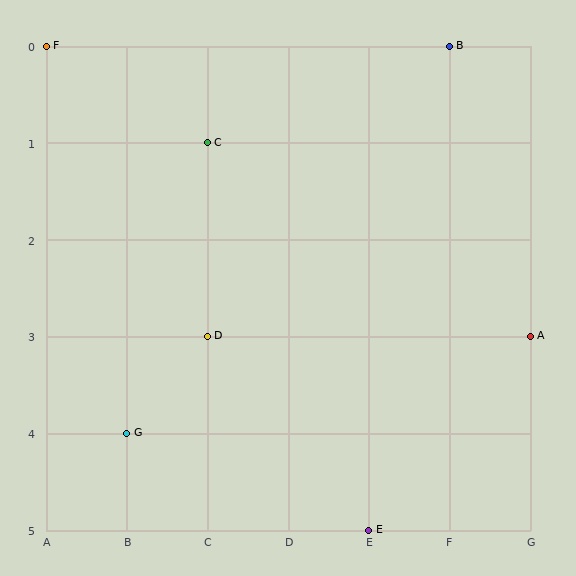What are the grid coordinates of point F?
Point F is at grid coordinates (A, 0).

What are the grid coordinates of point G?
Point G is at grid coordinates (B, 4).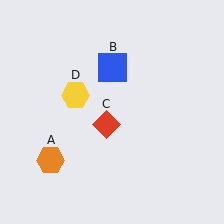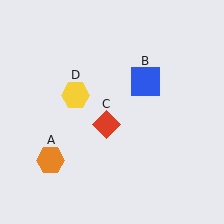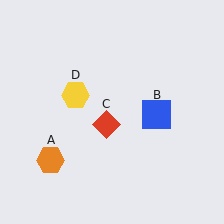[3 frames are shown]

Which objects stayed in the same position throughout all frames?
Orange hexagon (object A) and red diamond (object C) and yellow hexagon (object D) remained stationary.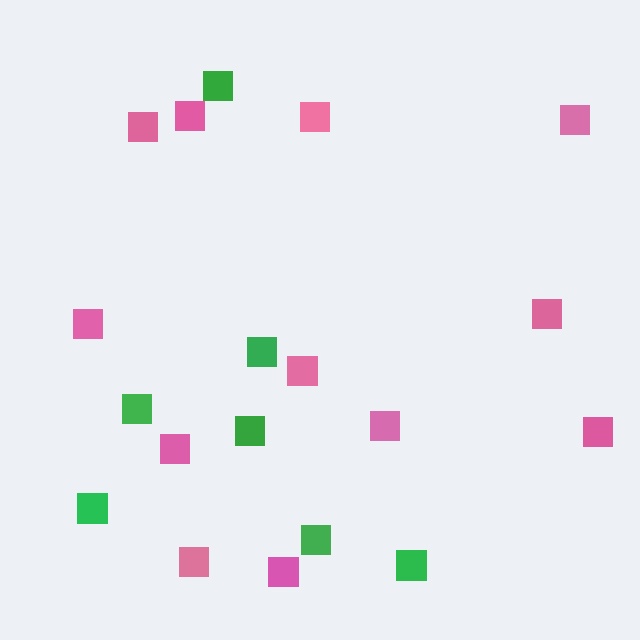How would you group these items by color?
There are 2 groups: one group of pink squares (12) and one group of green squares (7).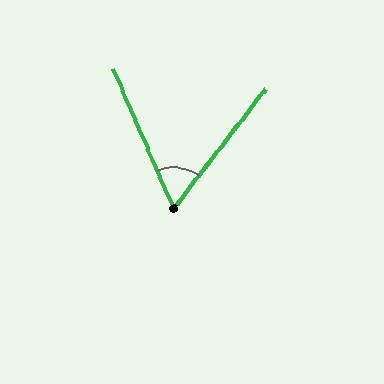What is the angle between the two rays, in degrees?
Approximately 61 degrees.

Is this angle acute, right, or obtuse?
It is acute.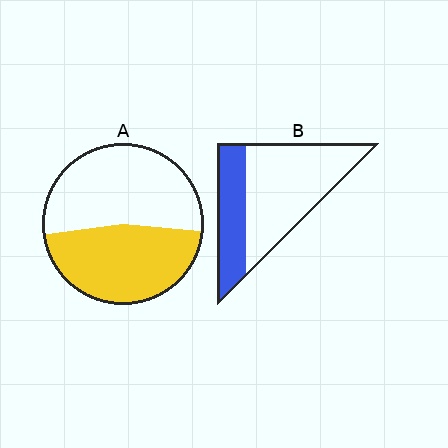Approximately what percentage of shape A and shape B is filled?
A is approximately 45% and B is approximately 35%.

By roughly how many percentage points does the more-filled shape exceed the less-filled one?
By roughly 15 percentage points (A over B).